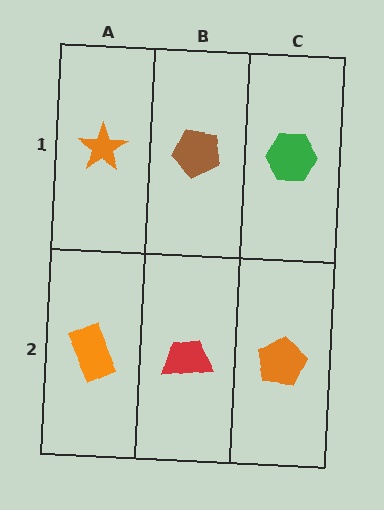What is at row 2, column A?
An orange rectangle.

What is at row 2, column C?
An orange pentagon.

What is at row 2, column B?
A red trapezoid.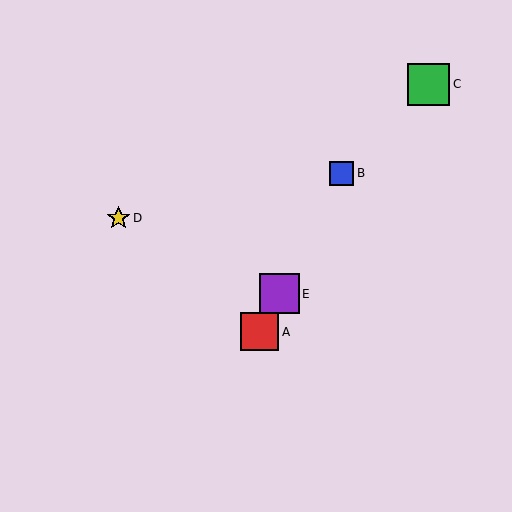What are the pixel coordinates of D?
Object D is at (119, 218).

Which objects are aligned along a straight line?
Objects A, B, E are aligned along a straight line.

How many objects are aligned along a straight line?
3 objects (A, B, E) are aligned along a straight line.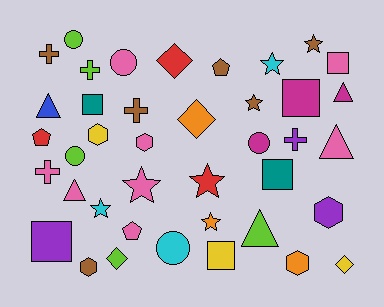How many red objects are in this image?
There are 3 red objects.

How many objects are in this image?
There are 40 objects.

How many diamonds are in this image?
There are 4 diamonds.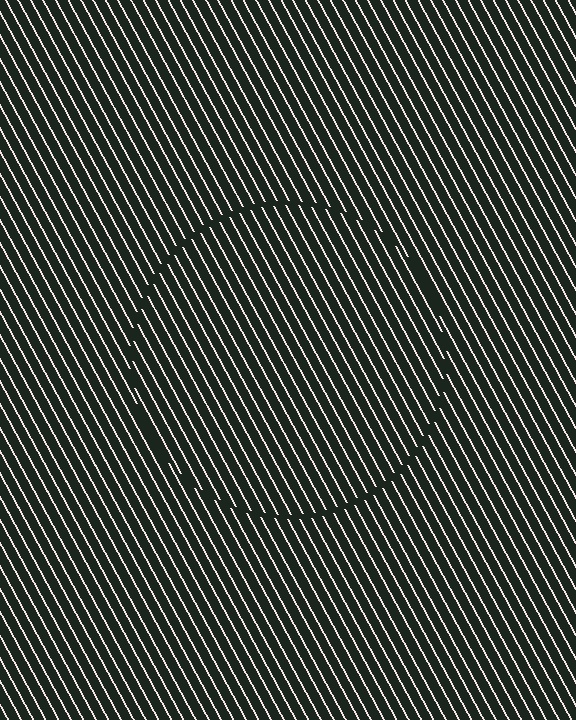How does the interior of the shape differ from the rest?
The interior of the shape contains the same grating, shifted by half a period — the contour is defined by the phase discontinuity where line-ends from the inner and outer gratings abut.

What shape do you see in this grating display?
An illusory circle. The interior of the shape contains the same grating, shifted by half a period — the contour is defined by the phase discontinuity where line-ends from the inner and outer gratings abut.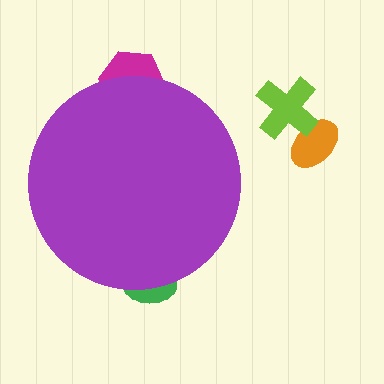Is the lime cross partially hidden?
No, the lime cross is fully visible.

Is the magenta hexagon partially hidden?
Yes, the magenta hexagon is partially hidden behind the purple circle.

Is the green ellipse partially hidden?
Yes, the green ellipse is partially hidden behind the purple circle.